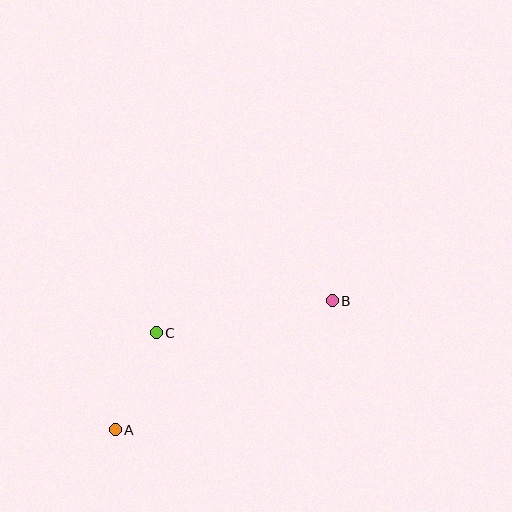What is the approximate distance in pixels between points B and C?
The distance between B and C is approximately 179 pixels.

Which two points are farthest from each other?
Points A and B are farthest from each other.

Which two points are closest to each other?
Points A and C are closest to each other.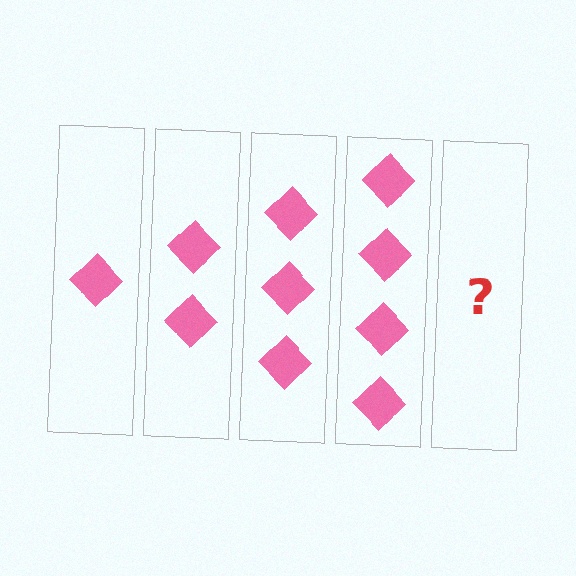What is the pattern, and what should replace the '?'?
The pattern is that each step adds one more diamond. The '?' should be 5 diamonds.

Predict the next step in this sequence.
The next step is 5 diamonds.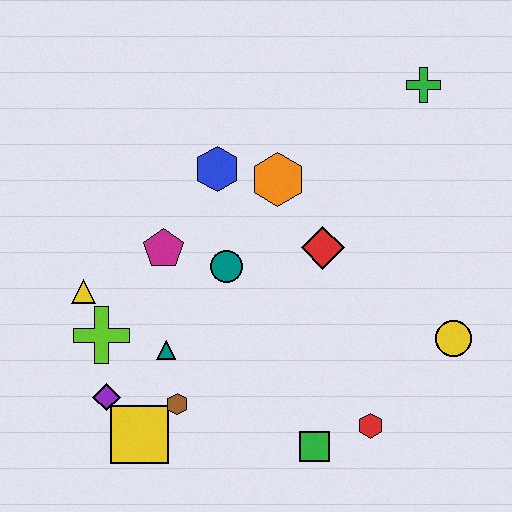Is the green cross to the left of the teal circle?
No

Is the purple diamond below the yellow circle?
Yes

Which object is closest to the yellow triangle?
The lime cross is closest to the yellow triangle.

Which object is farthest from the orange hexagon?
The yellow square is farthest from the orange hexagon.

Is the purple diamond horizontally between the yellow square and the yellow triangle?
Yes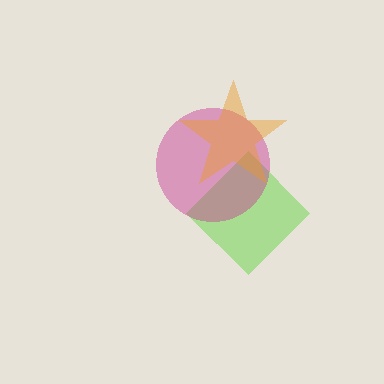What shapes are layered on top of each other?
The layered shapes are: a lime diamond, a magenta circle, an orange star.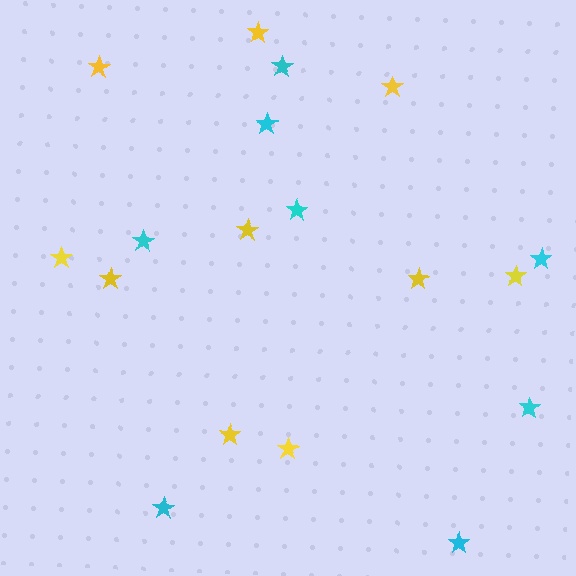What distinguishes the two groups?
There are 2 groups: one group of cyan stars (8) and one group of yellow stars (10).